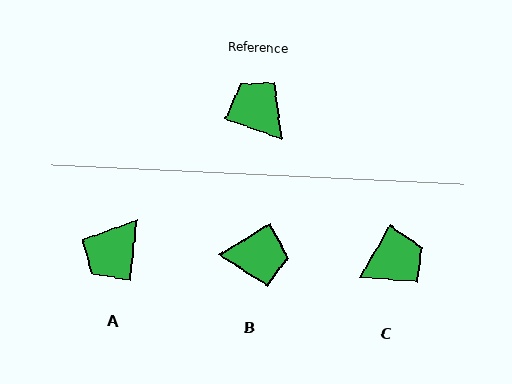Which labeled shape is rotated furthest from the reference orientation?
B, about 129 degrees away.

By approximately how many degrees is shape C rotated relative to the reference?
Approximately 101 degrees clockwise.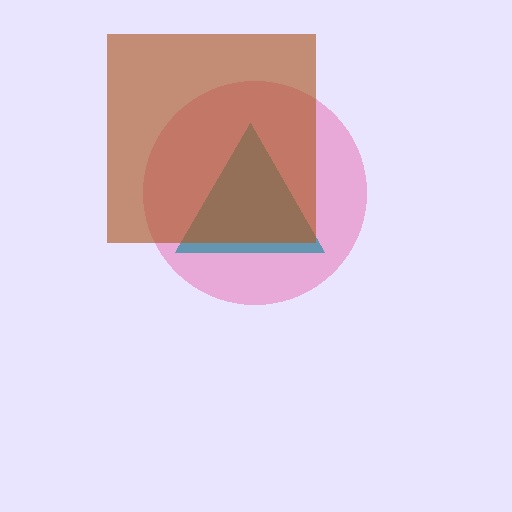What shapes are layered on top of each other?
The layered shapes are: a pink circle, a teal triangle, a brown square.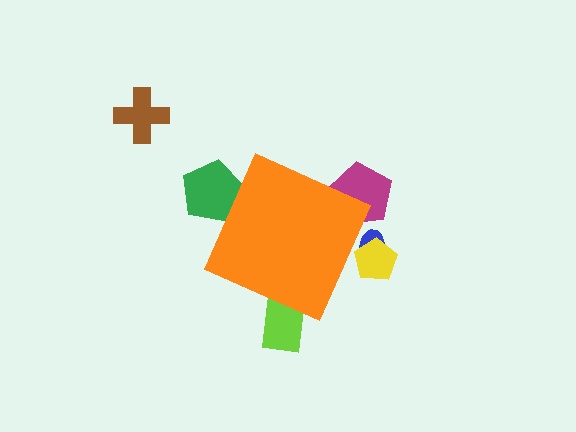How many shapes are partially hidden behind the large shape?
5 shapes are partially hidden.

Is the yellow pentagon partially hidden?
Yes, the yellow pentagon is partially hidden behind the orange diamond.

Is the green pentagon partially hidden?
Yes, the green pentagon is partially hidden behind the orange diamond.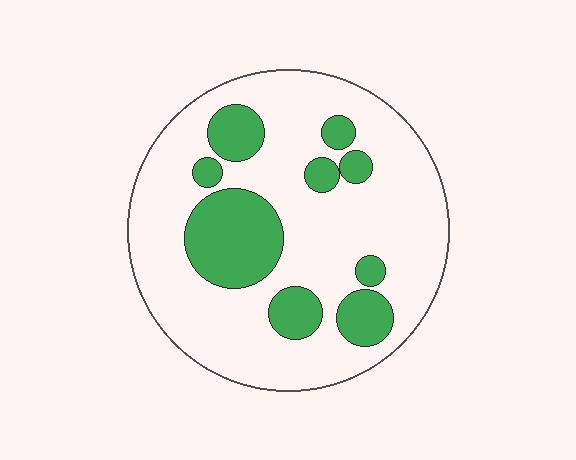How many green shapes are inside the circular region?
9.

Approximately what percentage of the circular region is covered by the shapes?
Approximately 25%.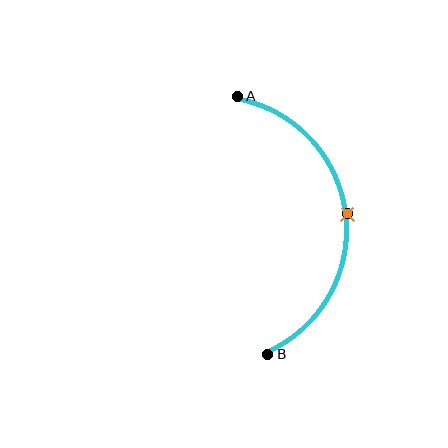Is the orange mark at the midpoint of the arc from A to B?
Yes. The orange mark lies on the arc at equal arc-length from both A and B — it is the arc midpoint.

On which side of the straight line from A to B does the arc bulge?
The arc bulges to the right of the straight line connecting A and B.